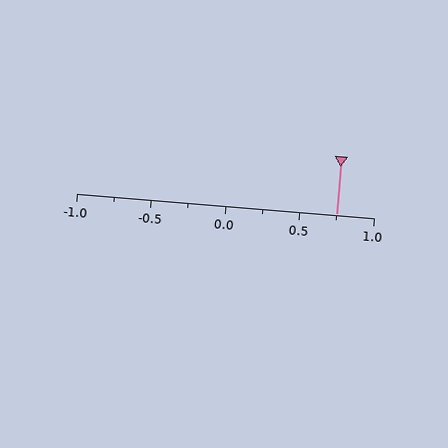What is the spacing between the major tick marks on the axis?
The major ticks are spaced 0.5 apart.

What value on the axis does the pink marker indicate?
The marker indicates approximately 0.75.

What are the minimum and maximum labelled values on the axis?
The axis runs from -1.0 to 1.0.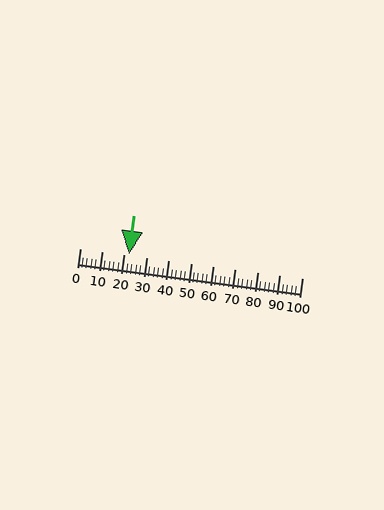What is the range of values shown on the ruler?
The ruler shows values from 0 to 100.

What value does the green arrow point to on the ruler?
The green arrow points to approximately 22.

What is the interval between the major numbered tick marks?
The major tick marks are spaced 10 units apart.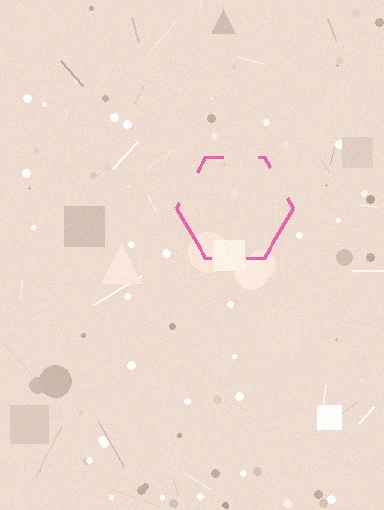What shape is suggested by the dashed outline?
The dashed outline suggests a hexagon.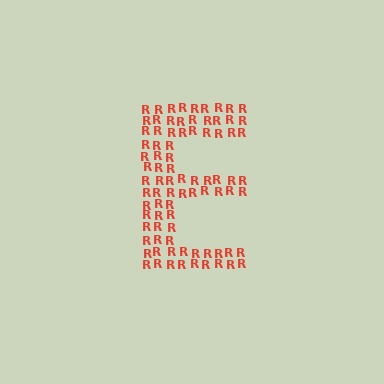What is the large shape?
The large shape is the letter E.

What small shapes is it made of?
It is made of small letter R's.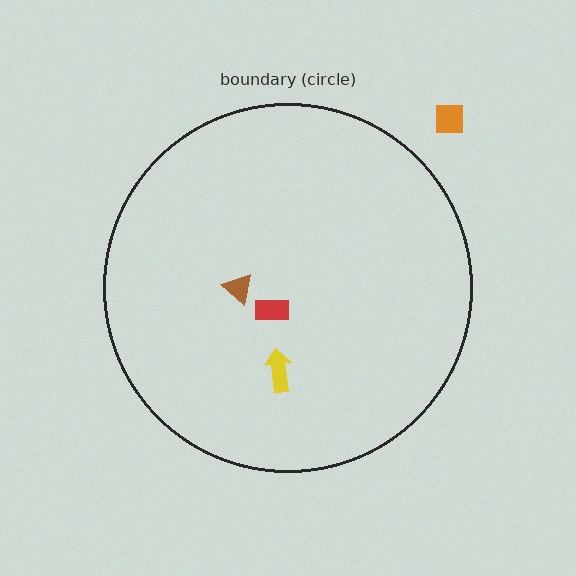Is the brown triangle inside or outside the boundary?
Inside.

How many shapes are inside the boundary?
3 inside, 1 outside.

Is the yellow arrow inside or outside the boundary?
Inside.